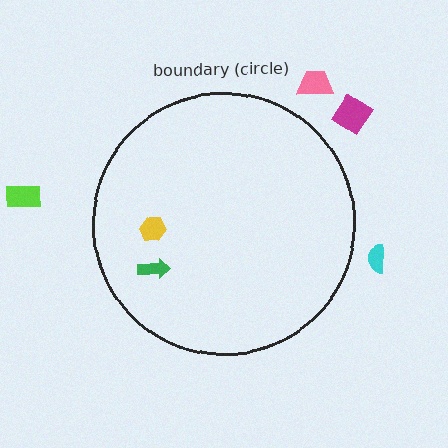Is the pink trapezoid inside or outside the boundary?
Outside.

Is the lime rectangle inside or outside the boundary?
Outside.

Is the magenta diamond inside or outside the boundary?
Outside.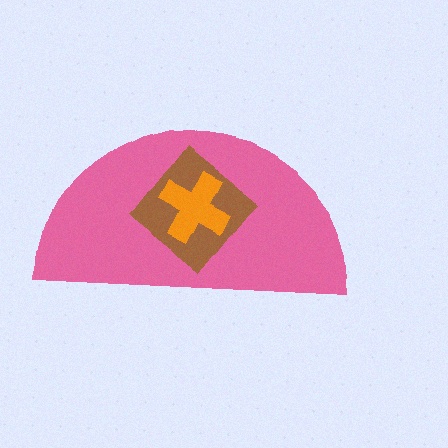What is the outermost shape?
The pink semicircle.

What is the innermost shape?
The orange cross.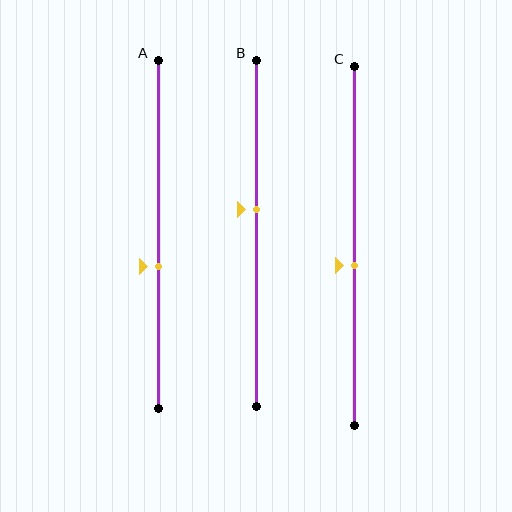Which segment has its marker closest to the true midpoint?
Segment C has its marker closest to the true midpoint.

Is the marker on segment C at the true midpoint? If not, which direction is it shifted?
No, the marker on segment C is shifted downward by about 6% of the segment length.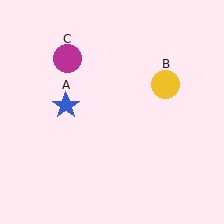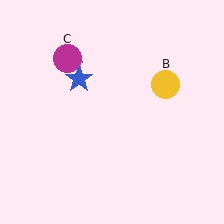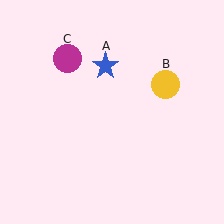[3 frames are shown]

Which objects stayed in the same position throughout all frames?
Yellow circle (object B) and magenta circle (object C) remained stationary.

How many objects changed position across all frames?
1 object changed position: blue star (object A).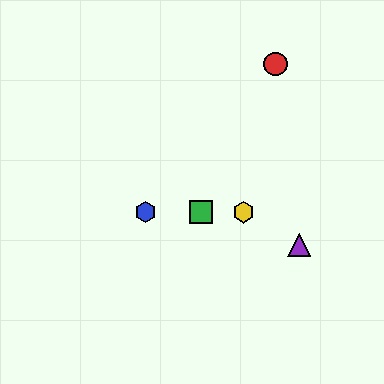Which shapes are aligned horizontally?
The blue hexagon, the green square, the yellow hexagon are aligned horizontally.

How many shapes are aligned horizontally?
3 shapes (the blue hexagon, the green square, the yellow hexagon) are aligned horizontally.